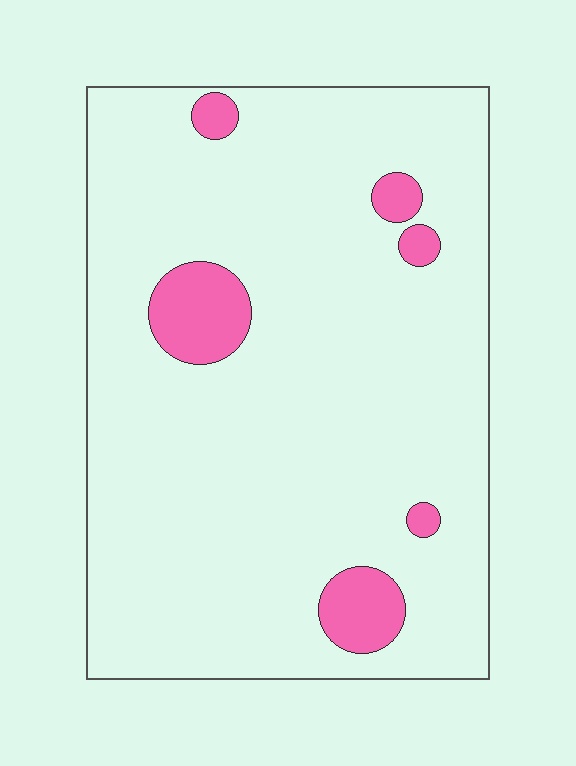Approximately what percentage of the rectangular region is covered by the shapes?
Approximately 10%.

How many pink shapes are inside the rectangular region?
6.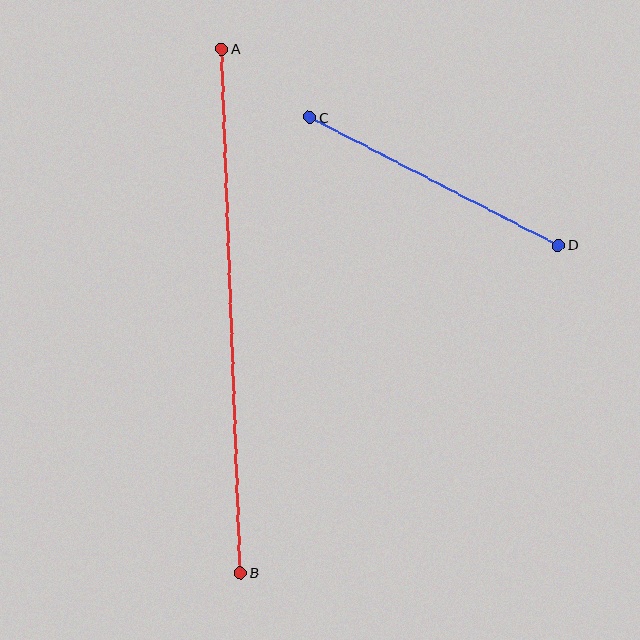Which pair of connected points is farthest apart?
Points A and B are farthest apart.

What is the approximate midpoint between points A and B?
The midpoint is at approximately (231, 311) pixels.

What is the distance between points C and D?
The distance is approximately 280 pixels.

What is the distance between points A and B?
The distance is approximately 524 pixels.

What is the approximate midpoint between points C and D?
The midpoint is at approximately (434, 181) pixels.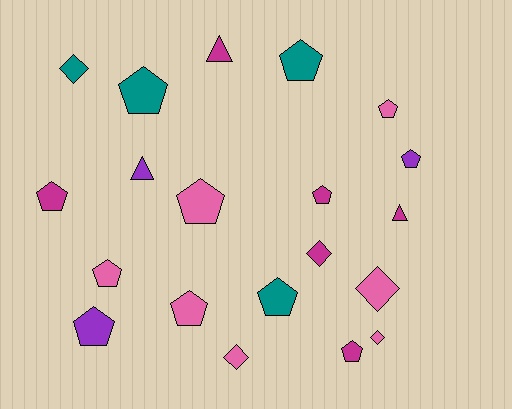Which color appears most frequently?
Pink, with 7 objects.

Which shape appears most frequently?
Pentagon, with 12 objects.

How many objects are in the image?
There are 20 objects.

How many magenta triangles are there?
There are 2 magenta triangles.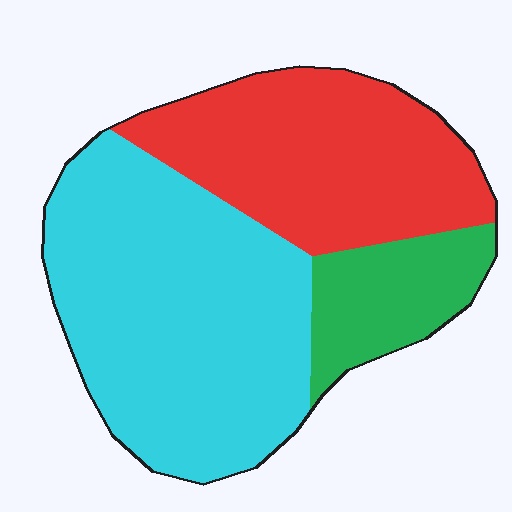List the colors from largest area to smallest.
From largest to smallest: cyan, red, green.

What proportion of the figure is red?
Red covers 34% of the figure.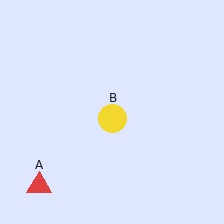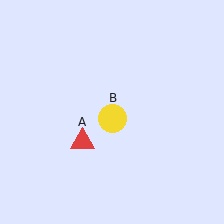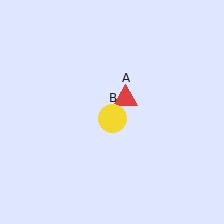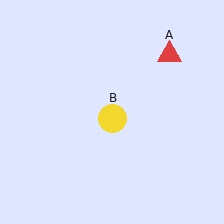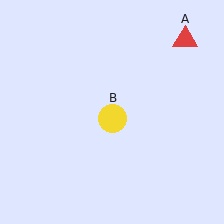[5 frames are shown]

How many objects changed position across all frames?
1 object changed position: red triangle (object A).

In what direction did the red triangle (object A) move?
The red triangle (object A) moved up and to the right.